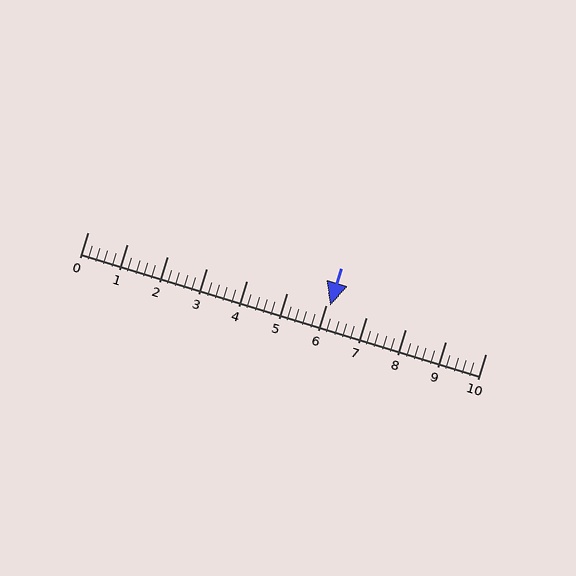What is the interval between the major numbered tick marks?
The major tick marks are spaced 1 units apart.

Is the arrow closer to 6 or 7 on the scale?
The arrow is closer to 6.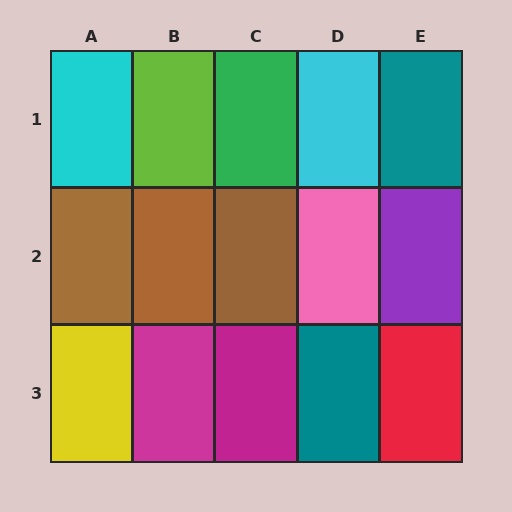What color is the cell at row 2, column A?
Brown.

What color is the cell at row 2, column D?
Pink.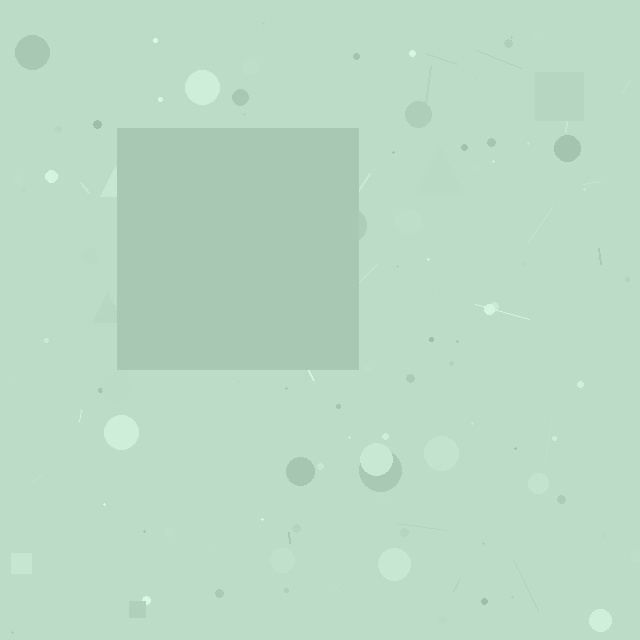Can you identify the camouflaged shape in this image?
The camouflaged shape is a square.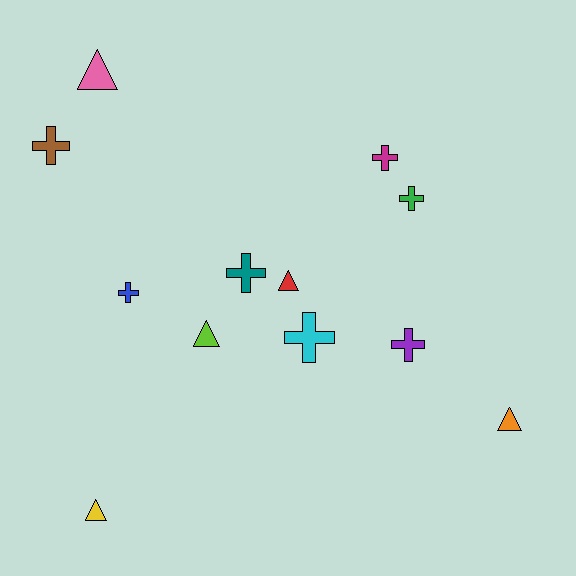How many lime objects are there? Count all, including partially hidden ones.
There is 1 lime object.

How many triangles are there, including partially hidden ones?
There are 5 triangles.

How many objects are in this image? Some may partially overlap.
There are 12 objects.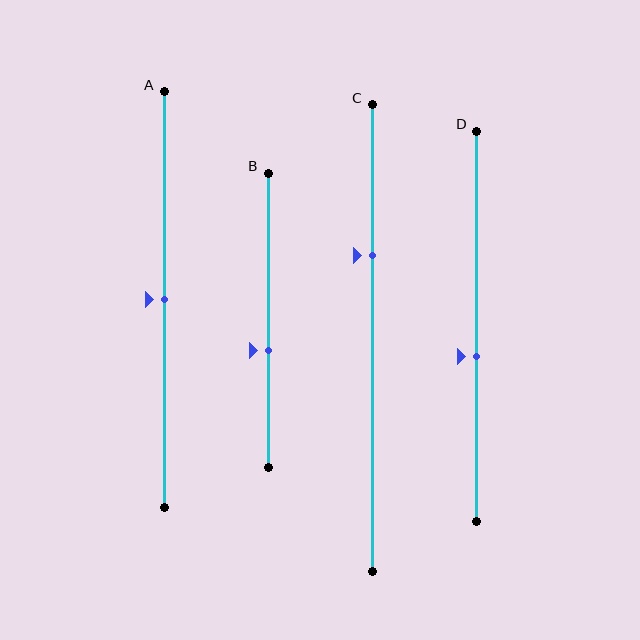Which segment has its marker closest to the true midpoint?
Segment A has its marker closest to the true midpoint.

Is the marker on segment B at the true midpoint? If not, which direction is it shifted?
No, the marker on segment B is shifted downward by about 10% of the segment length.